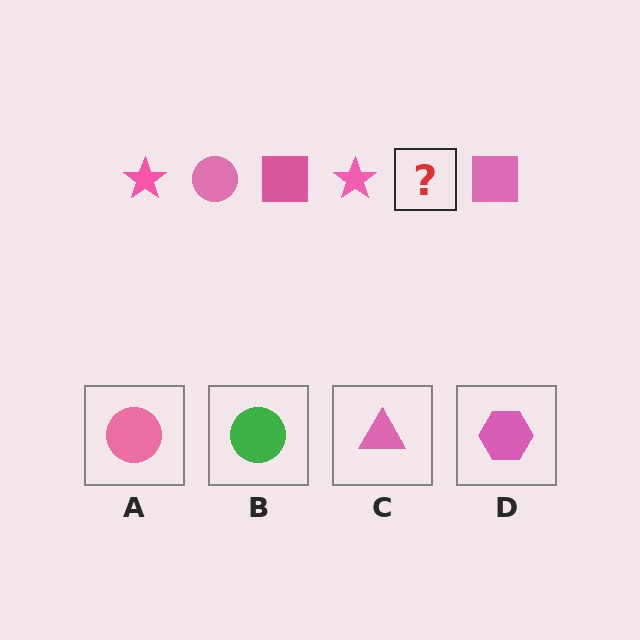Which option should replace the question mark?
Option A.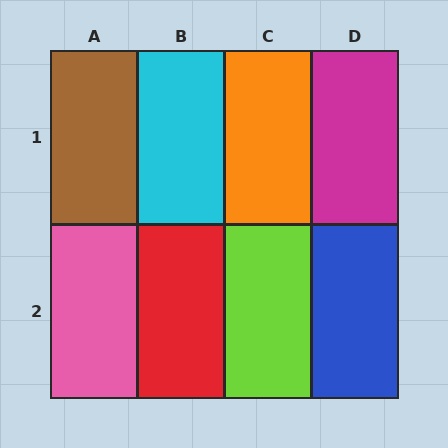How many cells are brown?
1 cell is brown.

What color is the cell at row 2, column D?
Blue.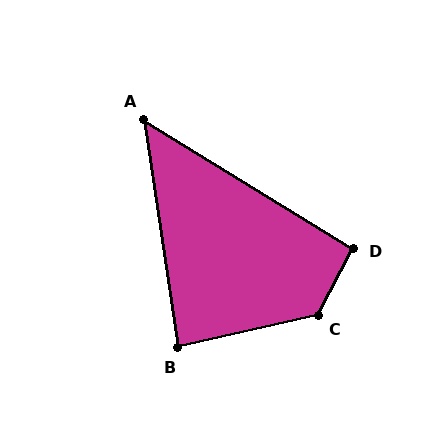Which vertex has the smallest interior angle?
A, at approximately 50 degrees.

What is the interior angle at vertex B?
Approximately 86 degrees (approximately right).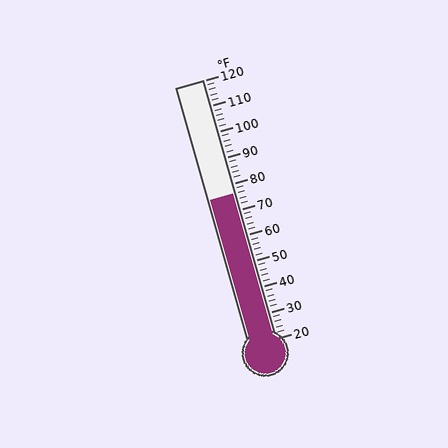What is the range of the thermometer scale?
The thermometer scale ranges from 20°F to 120°F.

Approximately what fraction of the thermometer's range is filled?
The thermometer is filled to approximately 55% of its range.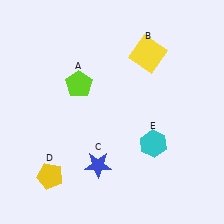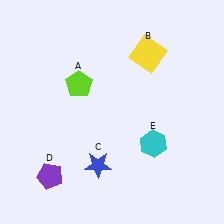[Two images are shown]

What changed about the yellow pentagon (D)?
In Image 1, D is yellow. In Image 2, it changed to purple.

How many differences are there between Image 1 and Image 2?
There is 1 difference between the two images.